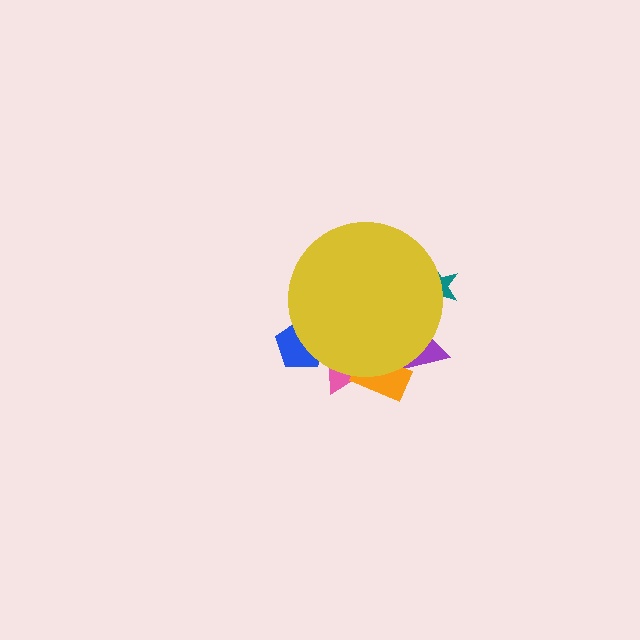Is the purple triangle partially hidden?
Yes, the purple triangle is partially hidden behind the yellow circle.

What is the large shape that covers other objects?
A yellow circle.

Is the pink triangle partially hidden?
Yes, the pink triangle is partially hidden behind the yellow circle.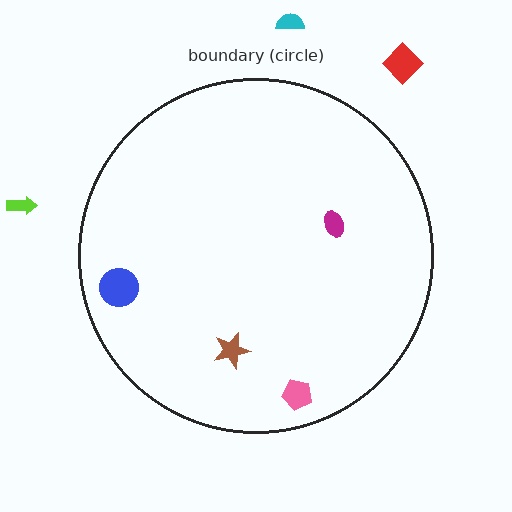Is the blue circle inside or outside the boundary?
Inside.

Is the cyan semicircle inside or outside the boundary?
Outside.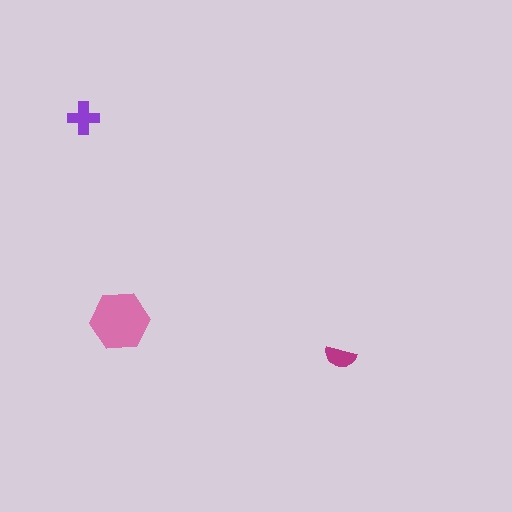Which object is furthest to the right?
The magenta semicircle is rightmost.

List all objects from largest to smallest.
The pink hexagon, the purple cross, the magenta semicircle.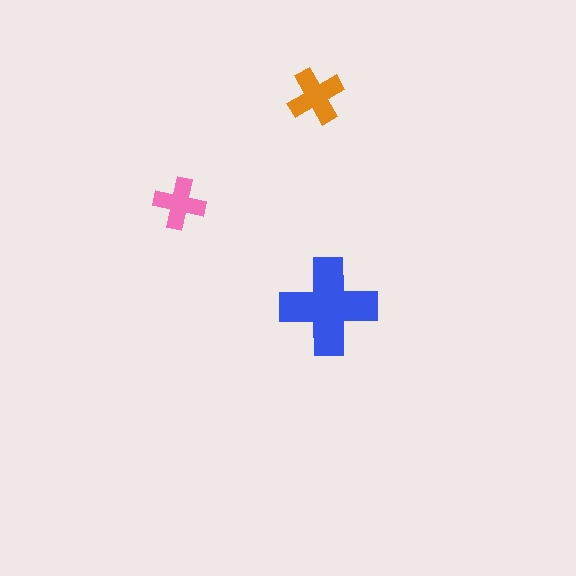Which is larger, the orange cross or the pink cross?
The orange one.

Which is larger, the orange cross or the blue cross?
The blue one.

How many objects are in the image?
There are 3 objects in the image.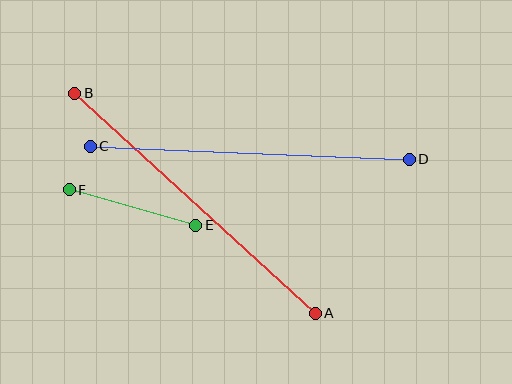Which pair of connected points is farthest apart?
Points A and B are farthest apart.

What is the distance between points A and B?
The distance is approximately 326 pixels.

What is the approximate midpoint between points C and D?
The midpoint is at approximately (250, 153) pixels.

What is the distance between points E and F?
The distance is approximately 132 pixels.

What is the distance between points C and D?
The distance is approximately 319 pixels.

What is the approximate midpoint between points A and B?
The midpoint is at approximately (195, 203) pixels.